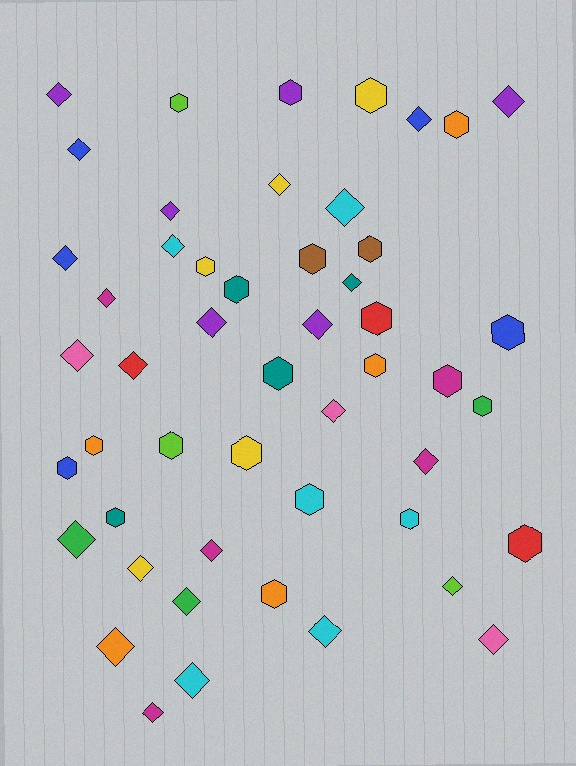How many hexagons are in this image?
There are 23 hexagons.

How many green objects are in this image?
There are 3 green objects.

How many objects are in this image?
There are 50 objects.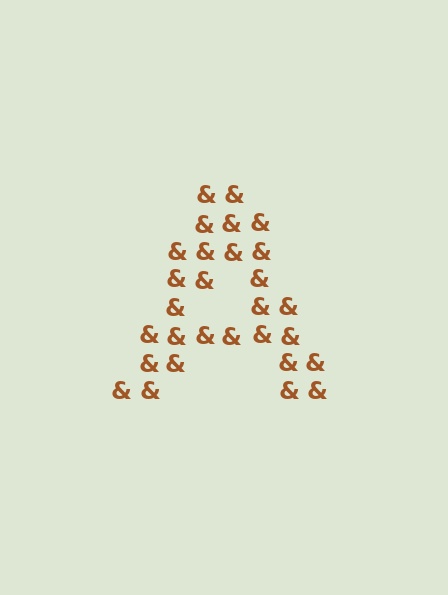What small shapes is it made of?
It is made of small ampersands.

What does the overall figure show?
The overall figure shows the letter A.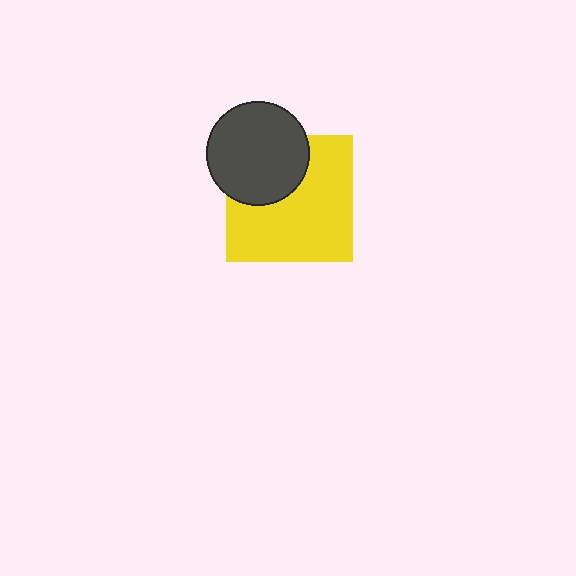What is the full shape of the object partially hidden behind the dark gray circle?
The partially hidden object is a yellow square.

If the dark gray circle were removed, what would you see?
You would see the complete yellow square.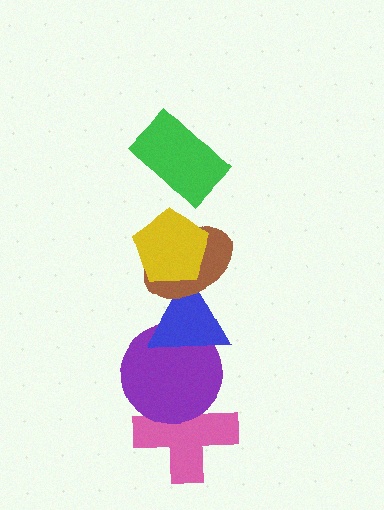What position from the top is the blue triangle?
The blue triangle is 4th from the top.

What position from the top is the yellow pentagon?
The yellow pentagon is 2nd from the top.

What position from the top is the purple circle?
The purple circle is 5th from the top.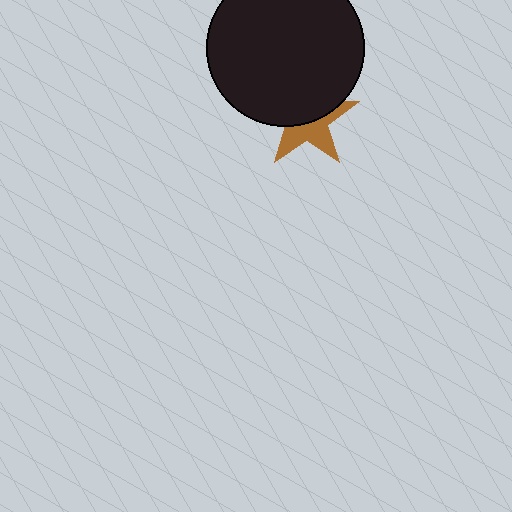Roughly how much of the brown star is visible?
About half of it is visible (roughly 46%).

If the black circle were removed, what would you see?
You would see the complete brown star.